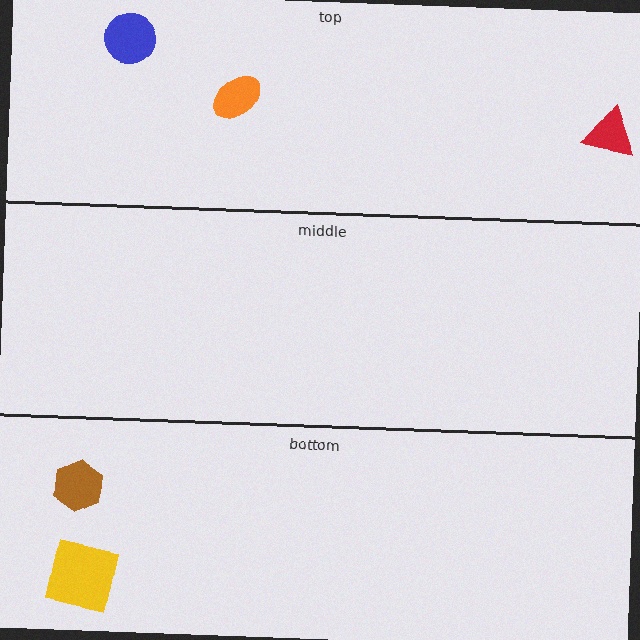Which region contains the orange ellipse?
The top region.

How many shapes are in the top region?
3.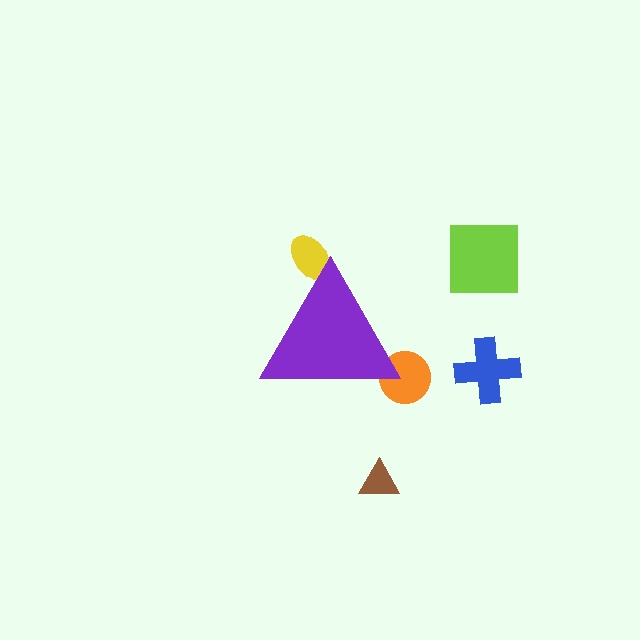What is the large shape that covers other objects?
A purple triangle.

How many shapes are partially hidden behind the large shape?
2 shapes are partially hidden.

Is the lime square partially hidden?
No, the lime square is fully visible.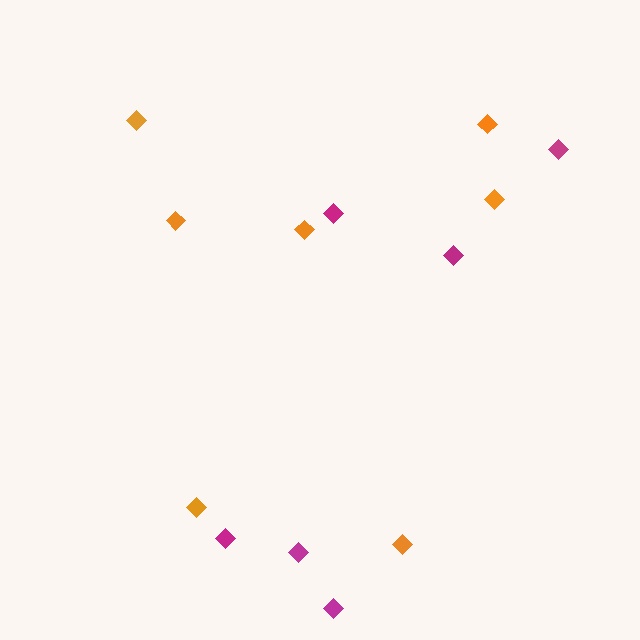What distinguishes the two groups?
There are 2 groups: one group of magenta diamonds (6) and one group of orange diamonds (7).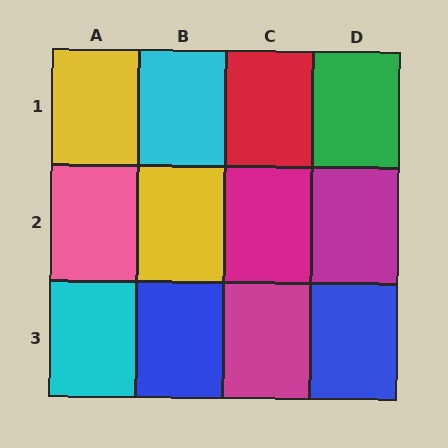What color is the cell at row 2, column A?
Pink.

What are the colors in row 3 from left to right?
Cyan, blue, magenta, blue.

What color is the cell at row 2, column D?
Magenta.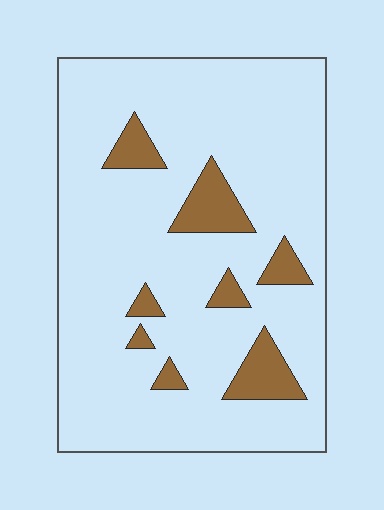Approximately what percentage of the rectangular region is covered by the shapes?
Approximately 10%.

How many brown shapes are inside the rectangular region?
8.